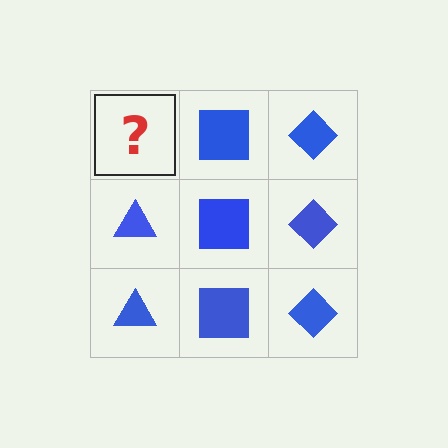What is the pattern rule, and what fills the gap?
The rule is that each column has a consistent shape. The gap should be filled with a blue triangle.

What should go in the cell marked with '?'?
The missing cell should contain a blue triangle.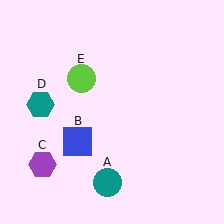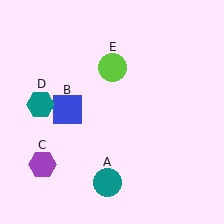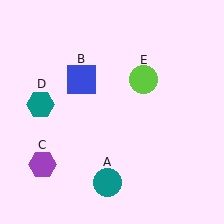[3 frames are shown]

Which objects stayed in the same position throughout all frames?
Teal circle (object A) and purple hexagon (object C) and teal hexagon (object D) remained stationary.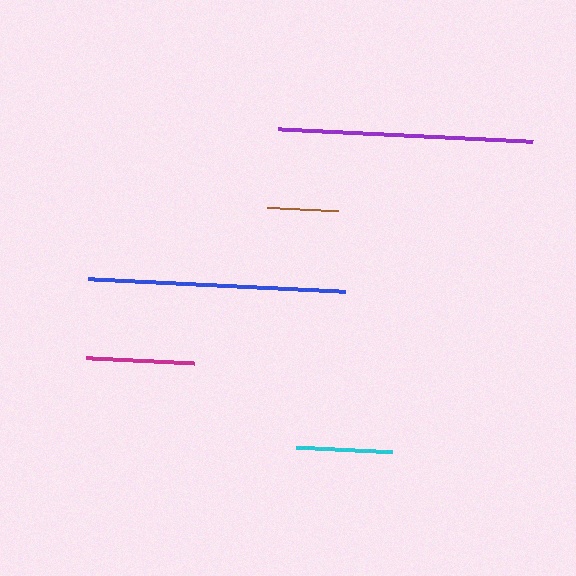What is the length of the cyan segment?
The cyan segment is approximately 96 pixels long.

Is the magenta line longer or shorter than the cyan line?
The magenta line is longer than the cyan line.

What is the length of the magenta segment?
The magenta segment is approximately 108 pixels long.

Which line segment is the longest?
The blue line is the longest at approximately 257 pixels.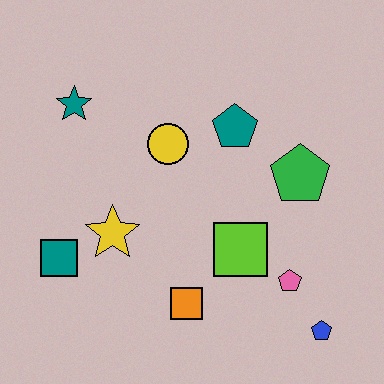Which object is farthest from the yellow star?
The blue pentagon is farthest from the yellow star.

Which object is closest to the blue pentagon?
The pink pentagon is closest to the blue pentagon.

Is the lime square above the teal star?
No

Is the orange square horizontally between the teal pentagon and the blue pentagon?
No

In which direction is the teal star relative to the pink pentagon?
The teal star is to the left of the pink pentagon.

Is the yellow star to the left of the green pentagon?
Yes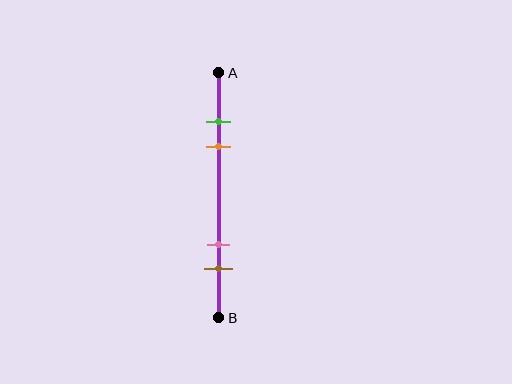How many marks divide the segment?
There are 4 marks dividing the segment.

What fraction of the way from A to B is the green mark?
The green mark is approximately 20% (0.2) of the way from A to B.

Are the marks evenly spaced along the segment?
No, the marks are not evenly spaced.